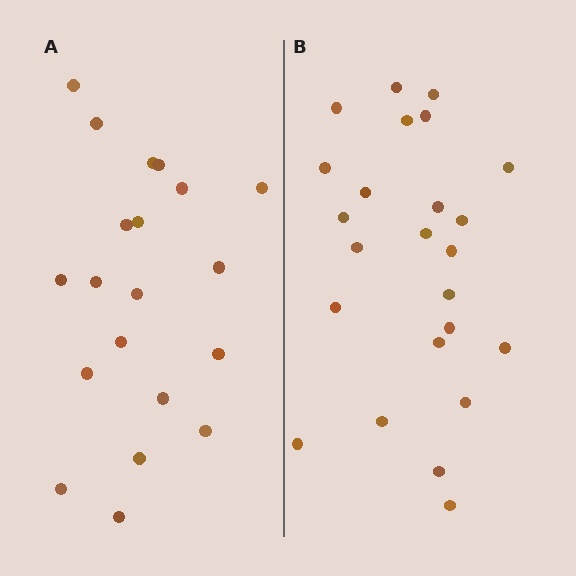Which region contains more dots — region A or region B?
Region B (the right region) has more dots.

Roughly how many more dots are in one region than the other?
Region B has about 4 more dots than region A.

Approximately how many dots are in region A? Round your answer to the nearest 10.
About 20 dots.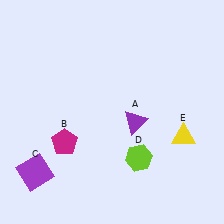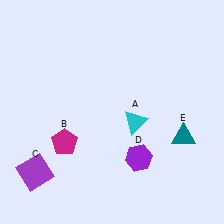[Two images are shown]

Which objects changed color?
A changed from purple to cyan. D changed from lime to purple. E changed from yellow to teal.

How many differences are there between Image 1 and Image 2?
There are 3 differences between the two images.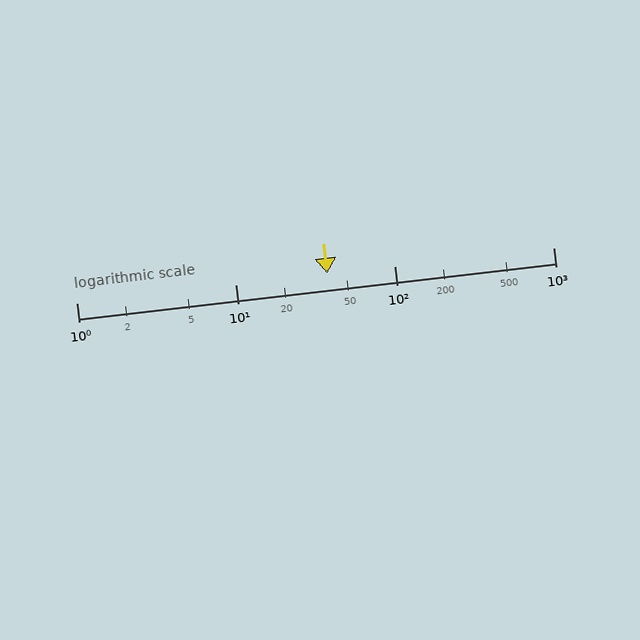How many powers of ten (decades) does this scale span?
The scale spans 3 decades, from 1 to 1000.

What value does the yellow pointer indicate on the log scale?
The pointer indicates approximately 38.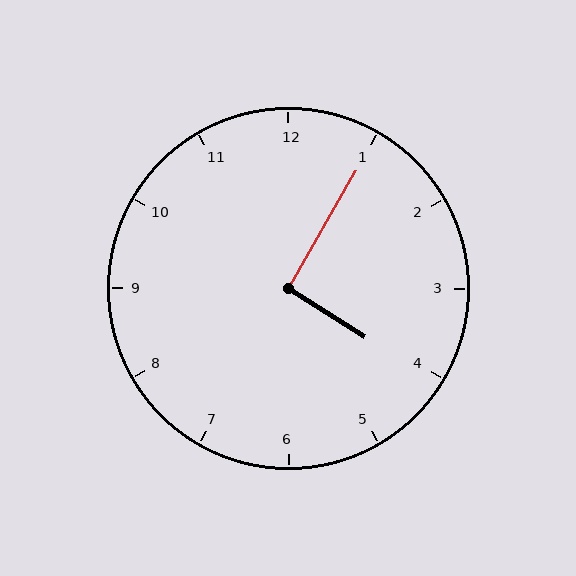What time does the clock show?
4:05.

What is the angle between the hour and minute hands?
Approximately 92 degrees.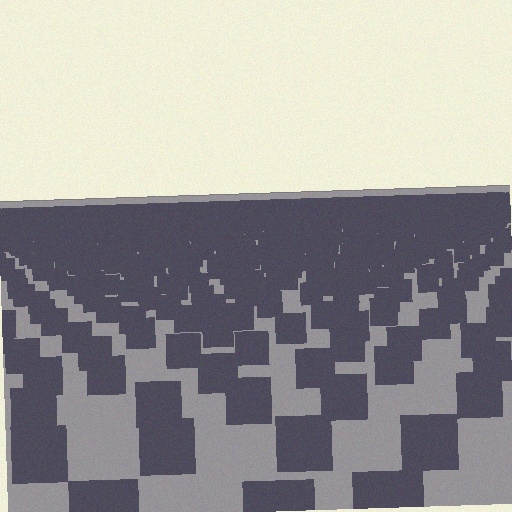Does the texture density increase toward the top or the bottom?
Density increases toward the top.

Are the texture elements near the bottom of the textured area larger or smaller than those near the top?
Larger. Near the bottom, elements are closer to the viewer and appear at a bigger on-screen size.